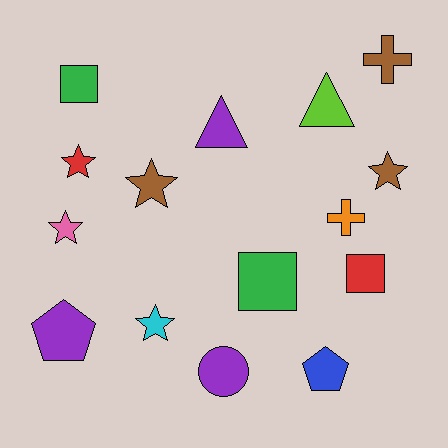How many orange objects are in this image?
There is 1 orange object.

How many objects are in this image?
There are 15 objects.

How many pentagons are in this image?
There are 2 pentagons.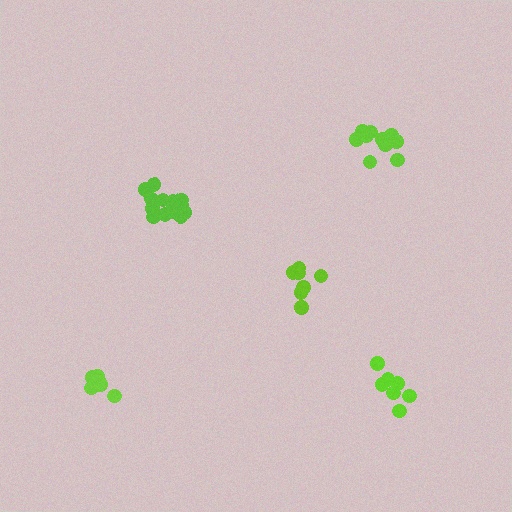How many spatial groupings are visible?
There are 5 spatial groupings.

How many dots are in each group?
Group 1: 7 dots, Group 2: 7 dots, Group 3: 9 dots, Group 4: 13 dots, Group 5: 11 dots (47 total).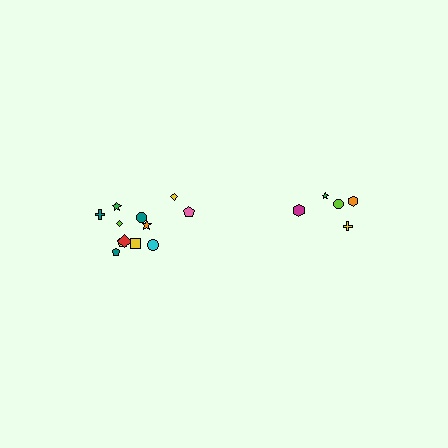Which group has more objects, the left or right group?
The left group.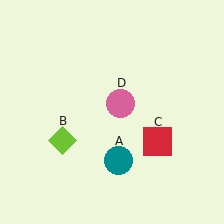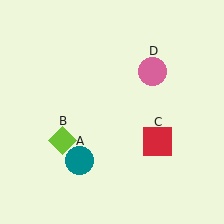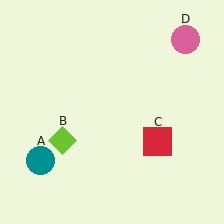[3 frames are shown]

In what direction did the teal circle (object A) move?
The teal circle (object A) moved left.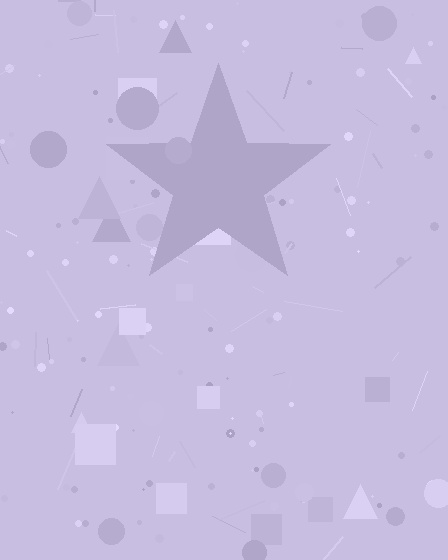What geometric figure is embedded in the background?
A star is embedded in the background.